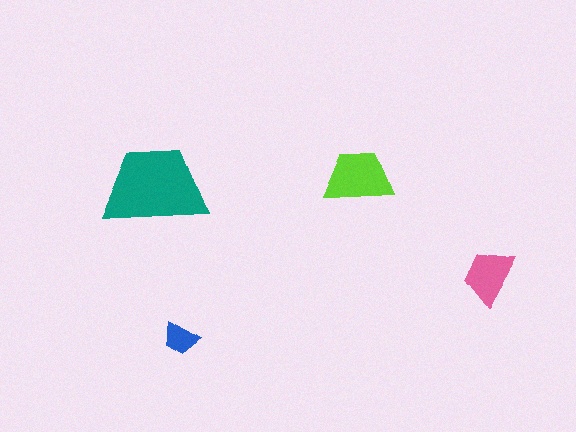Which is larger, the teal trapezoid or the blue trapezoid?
The teal one.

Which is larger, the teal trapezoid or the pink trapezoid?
The teal one.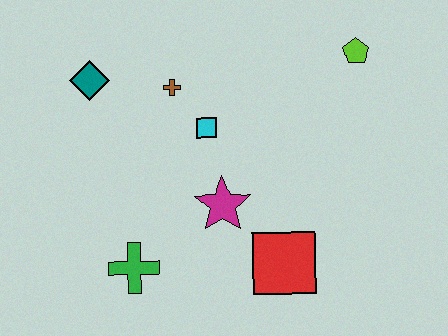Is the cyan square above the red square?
Yes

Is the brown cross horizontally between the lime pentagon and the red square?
No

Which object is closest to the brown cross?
The cyan square is closest to the brown cross.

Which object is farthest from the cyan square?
The lime pentagon is farthest from the cyan square.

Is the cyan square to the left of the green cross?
No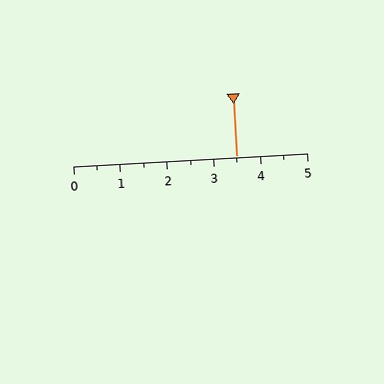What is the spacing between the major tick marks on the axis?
The major ticks are spaced 1 apart.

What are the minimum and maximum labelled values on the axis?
The axis runs from 0 to 5.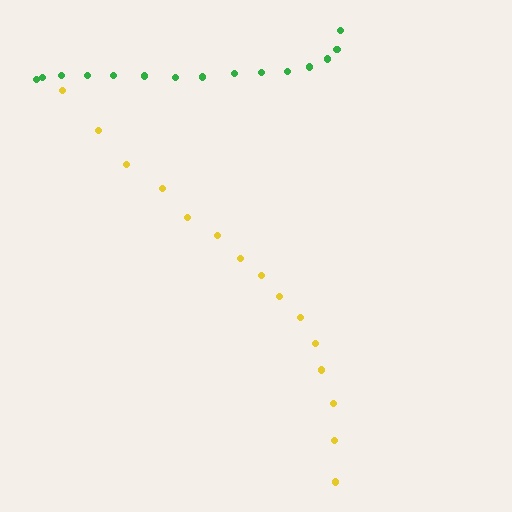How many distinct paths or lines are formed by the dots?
There are 2 distinct paths.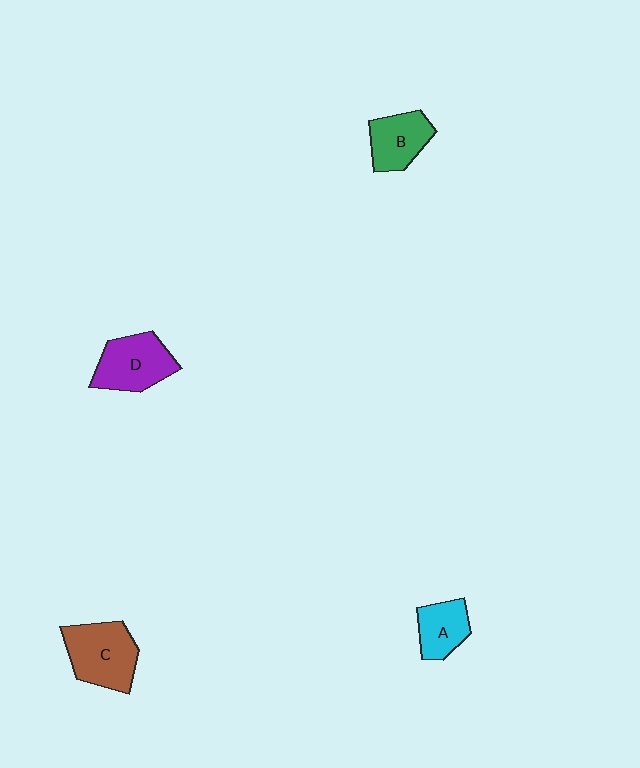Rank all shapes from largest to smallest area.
From largest to smallest: C (brown), D (purple), B (green), A (cyan).